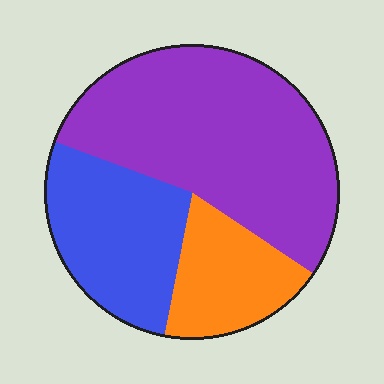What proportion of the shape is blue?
Blue covers roughly 30% of the shape.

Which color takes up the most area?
Purple, at roughly 55%.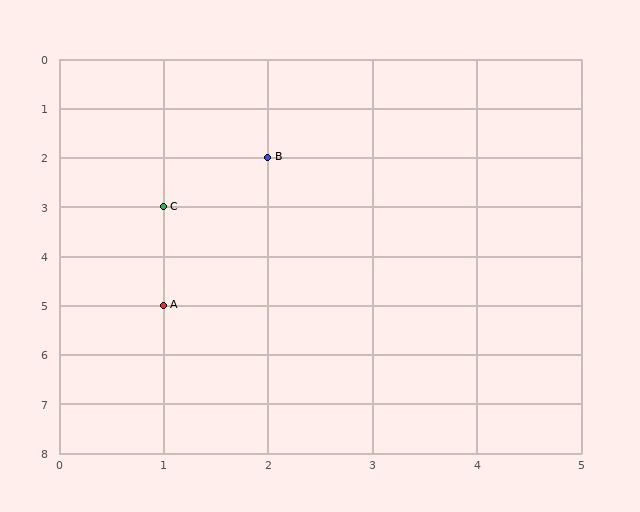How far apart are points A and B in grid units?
Points A and B are 1 column and 3 rows apart (about 3.2 grid units diagonally).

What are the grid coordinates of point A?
Point A is at grid coordinates (1, 5).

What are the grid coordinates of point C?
Point C is at grid coordinates (1, 3).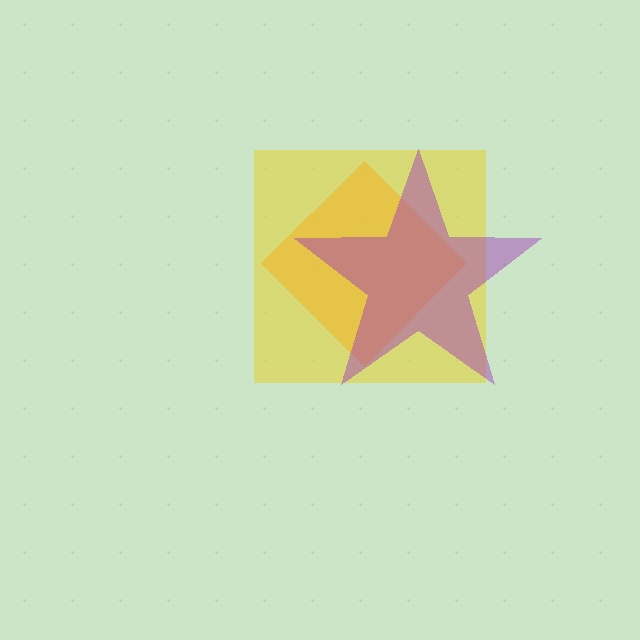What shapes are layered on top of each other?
The layered shapes are: an orange diamond, a yellow square, a purple star.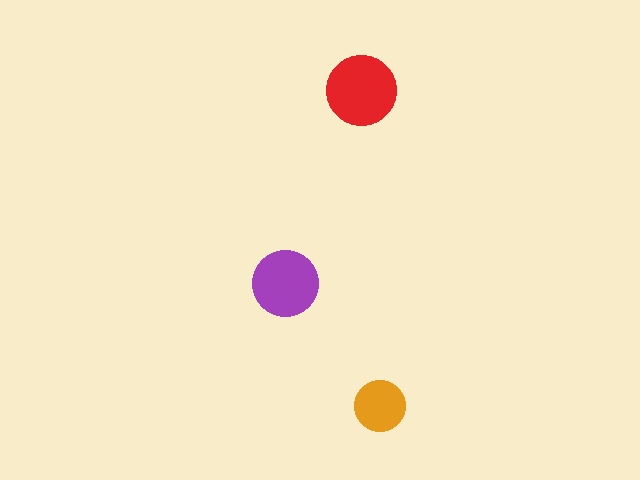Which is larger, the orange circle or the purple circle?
The purple one.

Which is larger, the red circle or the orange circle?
The red one.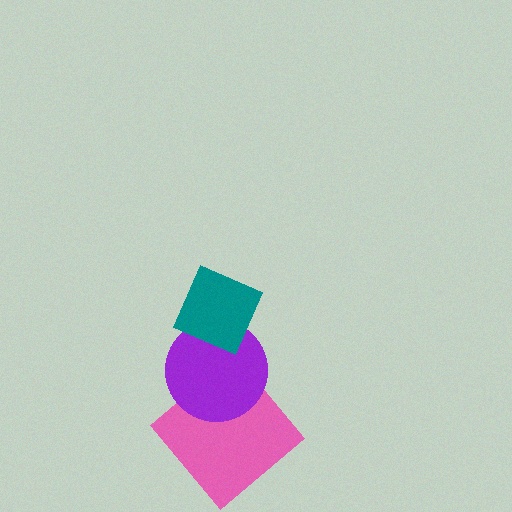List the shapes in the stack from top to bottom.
From top to bottom: the teal diamond, the purple circle, the pink diamond.